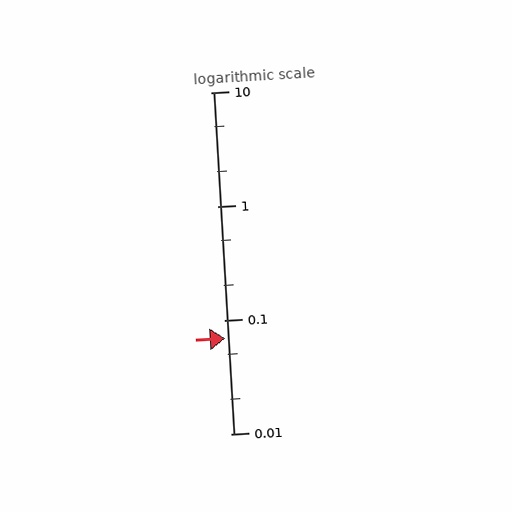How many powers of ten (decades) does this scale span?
The scale spans 3 decades, from 0.01 to 10.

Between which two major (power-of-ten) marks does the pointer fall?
The pointer is between 0.01 and 0.1.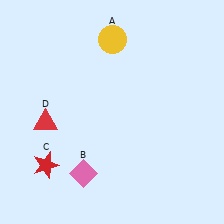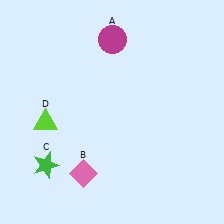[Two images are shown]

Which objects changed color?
A changed from yellow to magenta. C changed from red to green. D changed from red to lime.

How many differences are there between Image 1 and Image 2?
There are 3 differences between the two images.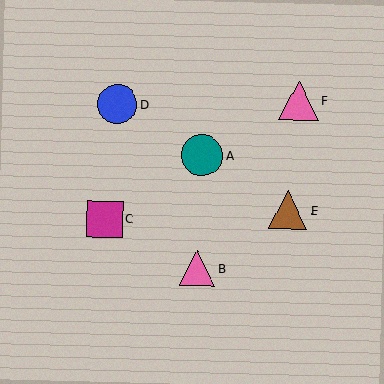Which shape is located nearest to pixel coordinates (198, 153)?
The teal circle (labeled A) at (202, 155) is nearest to that location.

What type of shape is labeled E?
Shape E is a brown triangle.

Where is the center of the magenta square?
The center of the magenta square is at (105, 219).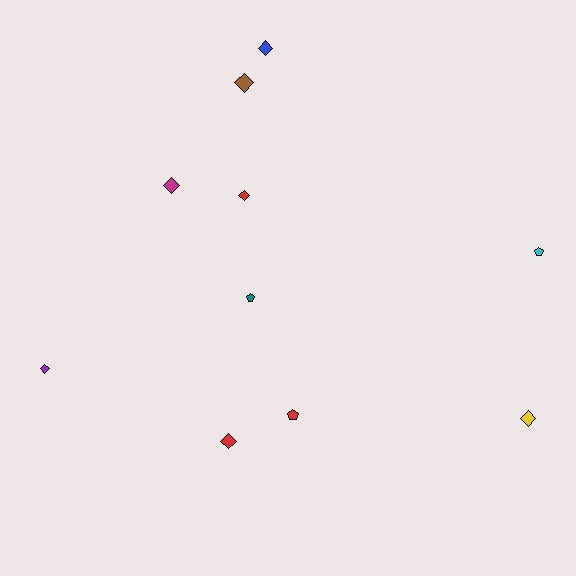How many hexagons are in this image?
There are no hexagons.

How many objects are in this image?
There are 10 objects.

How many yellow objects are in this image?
There is 1 yellow object.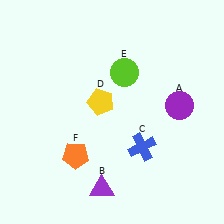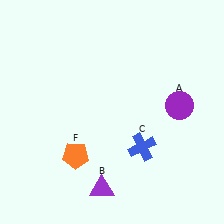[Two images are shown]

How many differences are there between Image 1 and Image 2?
There are 2 differences between the two images.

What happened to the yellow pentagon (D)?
The yellow pentagon (D) was removed in Image 2. It was in the top-left area of Image 1.